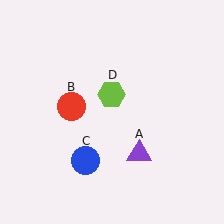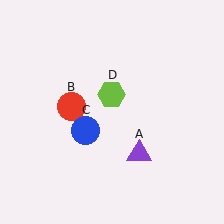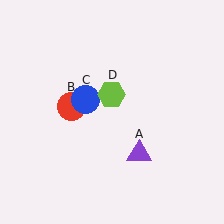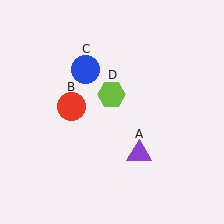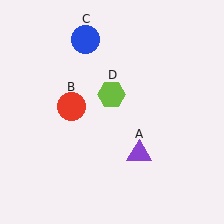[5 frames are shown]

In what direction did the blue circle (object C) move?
The blue circle (object C) moved up.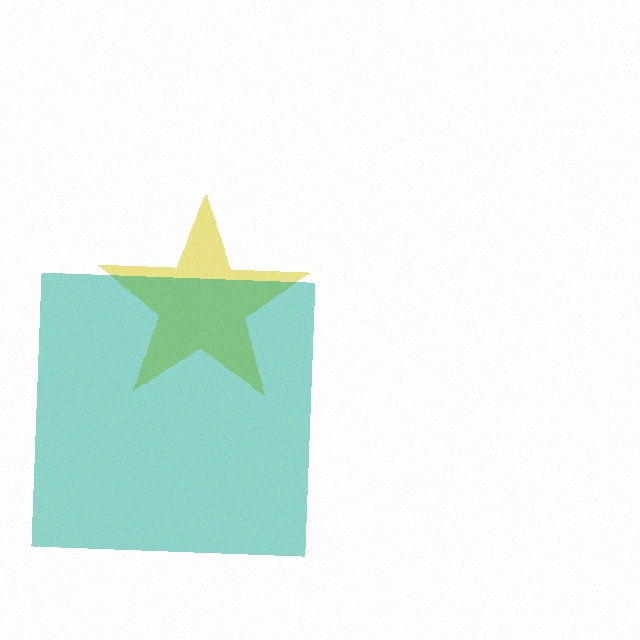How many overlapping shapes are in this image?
There are 2 overlapping shapes in the image.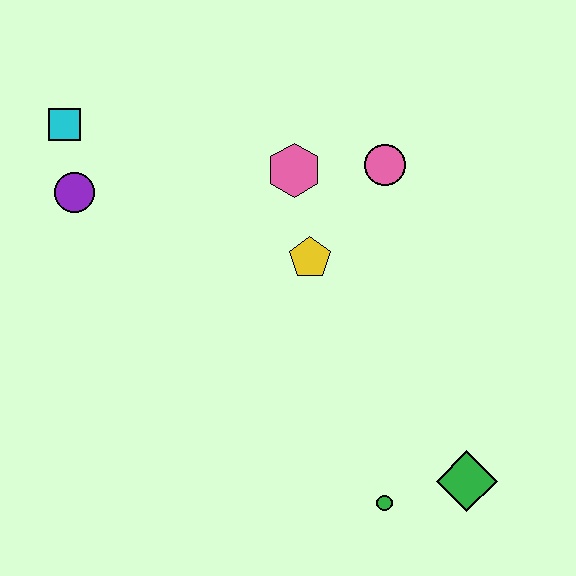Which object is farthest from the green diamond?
The cyan square is farthest from the green diamond.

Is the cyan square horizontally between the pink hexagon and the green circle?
No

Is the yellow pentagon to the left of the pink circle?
Yes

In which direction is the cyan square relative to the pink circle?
The cyan square is to the left of the pink circle.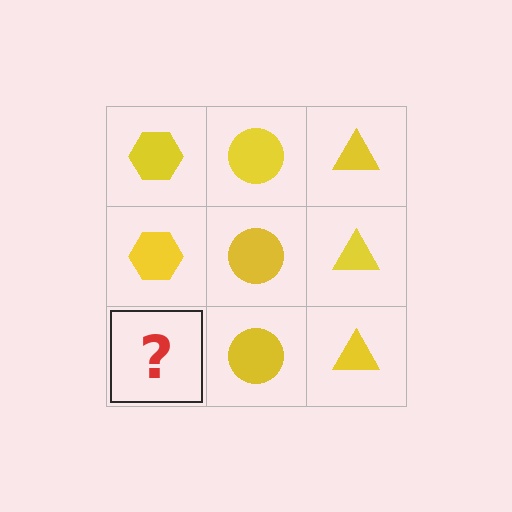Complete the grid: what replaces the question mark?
The question mark should be replaced with a yellow hexagon.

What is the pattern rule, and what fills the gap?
The rule is that each column has a consistent shape. The gap should be filled with a yellow hexagon.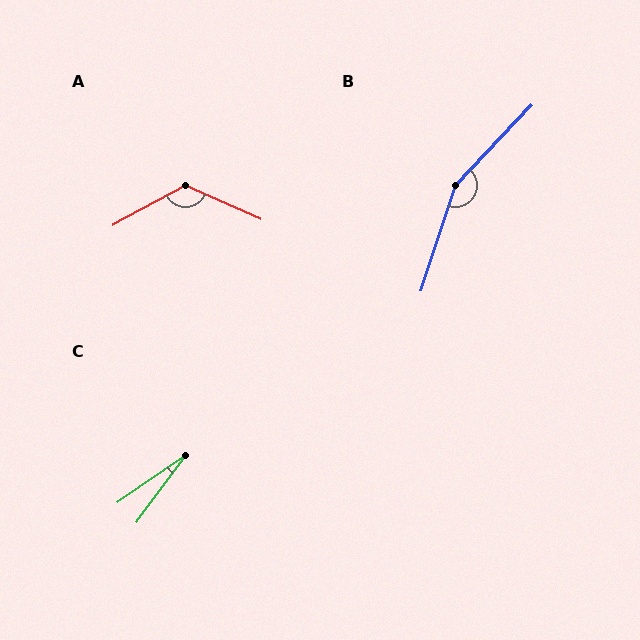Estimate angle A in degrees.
Approximately 127 degrees.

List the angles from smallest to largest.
C (19°), A (127°), B (154°).